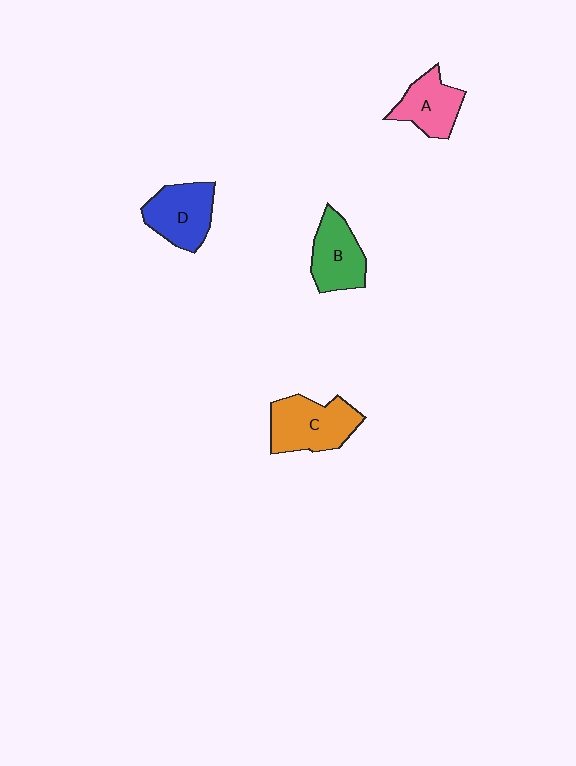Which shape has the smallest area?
Shape A (pink).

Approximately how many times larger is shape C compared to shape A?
Approximately 1.4 times.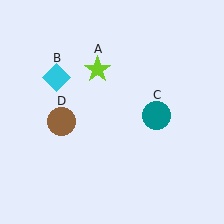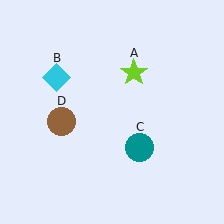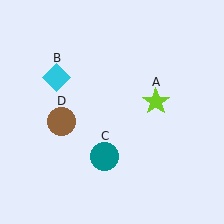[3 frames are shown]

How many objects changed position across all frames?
2 objects changed position: lime star (object A), teal circle (object C).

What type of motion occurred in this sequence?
The lime star (object A), teal circle (object C) rotated clockwise around the center of the scene.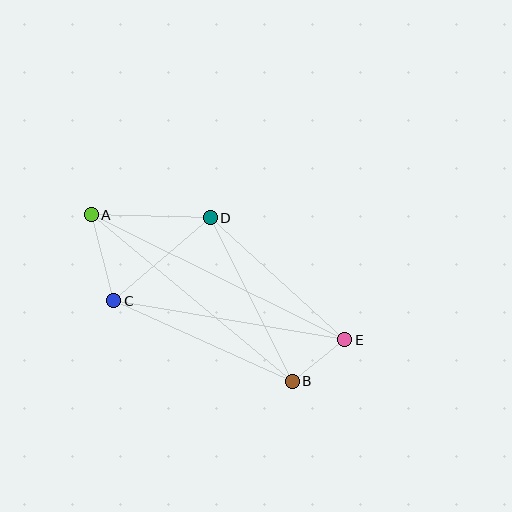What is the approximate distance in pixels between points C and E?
The distance between C and E is approximately 234 pixels.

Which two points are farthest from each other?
Points A and E are farthest from each other.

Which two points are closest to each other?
Points B and E are closest to each other.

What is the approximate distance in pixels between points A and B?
The distance between A and B is approximately 261 pixels.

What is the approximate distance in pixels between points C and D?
The distance between C and D is approximately 127 pixels.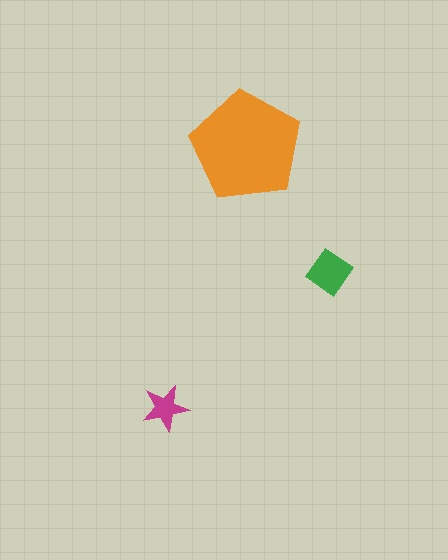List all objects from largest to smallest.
The orange pentagon, the green diamond, the magenta star.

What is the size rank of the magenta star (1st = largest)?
3rd.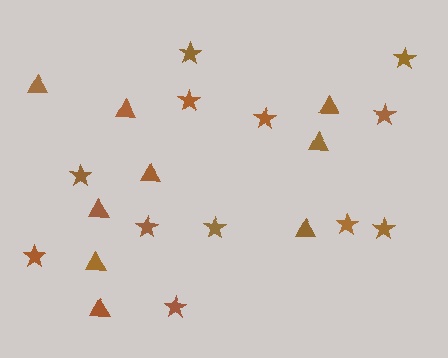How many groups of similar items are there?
There are 2 groups: one group of stars (12) and one group of triangles (9).